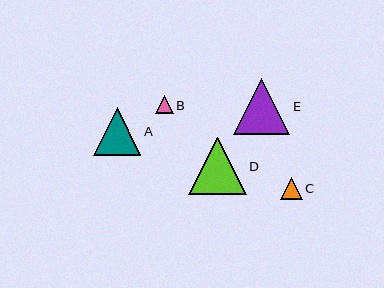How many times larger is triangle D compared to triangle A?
Triangle D is approximately 1.2 times the size of triangle A.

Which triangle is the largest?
Triangle D is the largest with a size of approximately 58 pixels.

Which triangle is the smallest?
Triangle B is the smallest with a size of approximately 18 pixels.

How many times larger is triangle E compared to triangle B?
Triangle E is approximately 3.2 times the size of triangle B.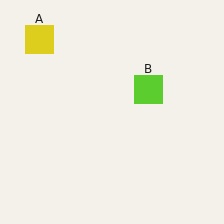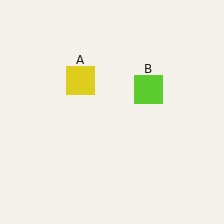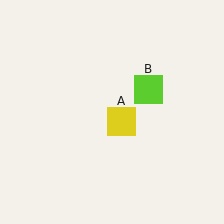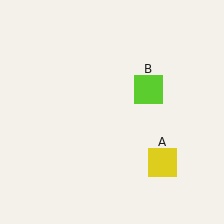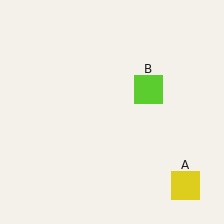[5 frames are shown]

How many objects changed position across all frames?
1 object changed position: yellow square (object A).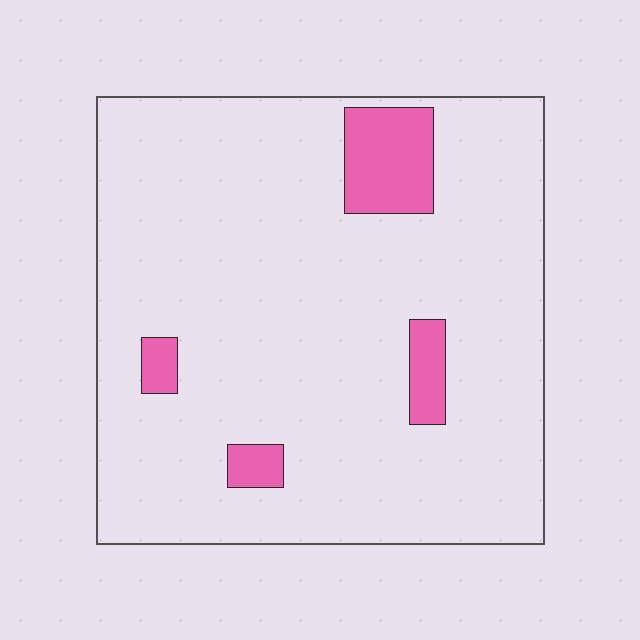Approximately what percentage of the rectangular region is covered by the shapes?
Approximately 10%.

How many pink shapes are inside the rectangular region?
4.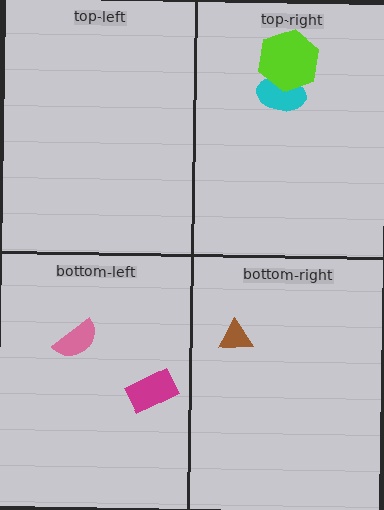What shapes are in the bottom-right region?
The brown triangle.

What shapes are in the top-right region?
The cyan ellipse, the lime hexagon.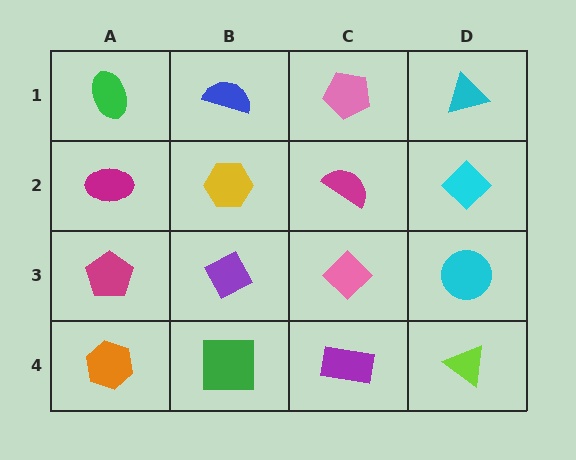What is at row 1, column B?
A blue semicircle.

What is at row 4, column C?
A purple rectangle.